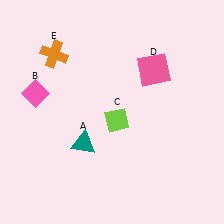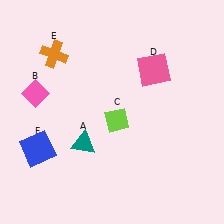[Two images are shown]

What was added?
A blue square (F) was added in Image 2.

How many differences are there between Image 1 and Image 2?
There is 1 difference between the two images.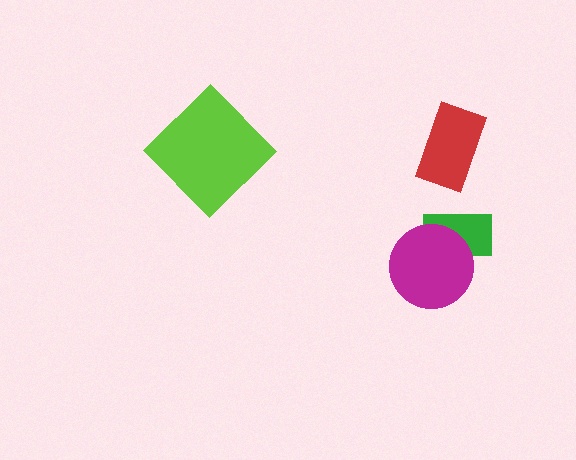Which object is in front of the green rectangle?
The magenta circle is in front of the green rectangle.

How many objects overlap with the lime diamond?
0 objects overlap with the lime diamond.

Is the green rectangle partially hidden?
Yes, it is partially covered by another shape.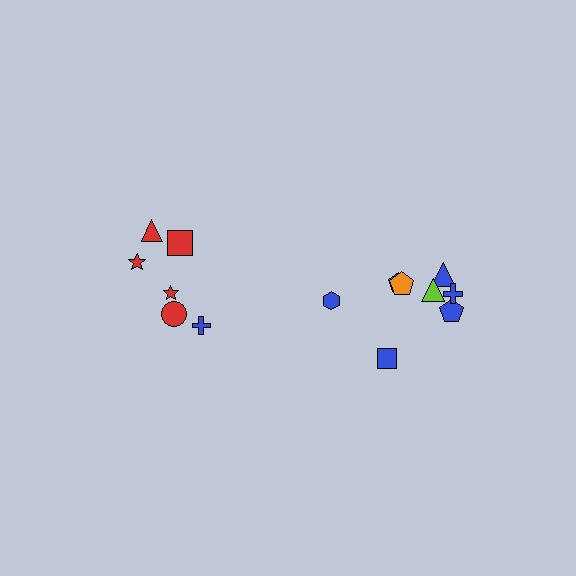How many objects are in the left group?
There are 6 objects.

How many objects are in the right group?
There are 8 objects.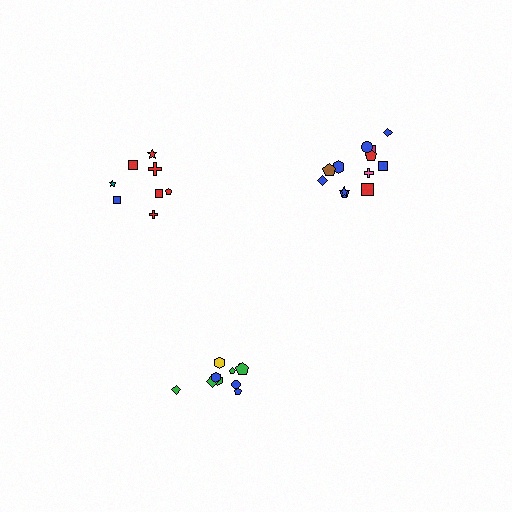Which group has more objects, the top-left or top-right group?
The top-right group.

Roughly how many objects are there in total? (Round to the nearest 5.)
Roughly 30 objects in total.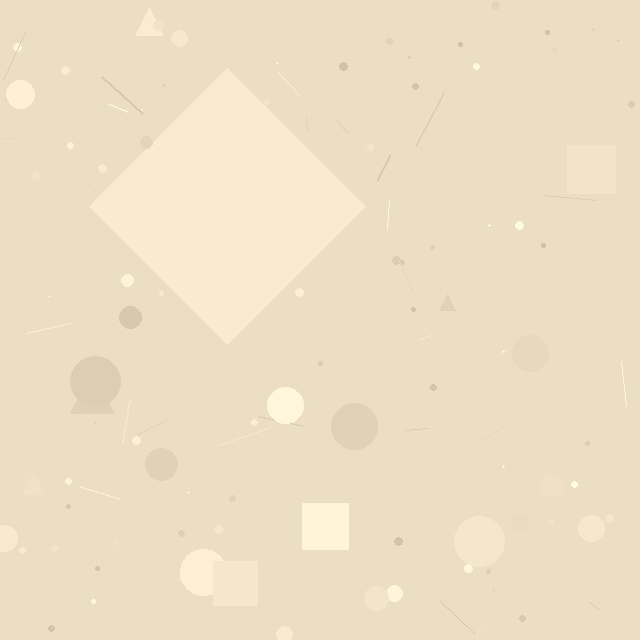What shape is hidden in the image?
A diamond is hidden in the image.